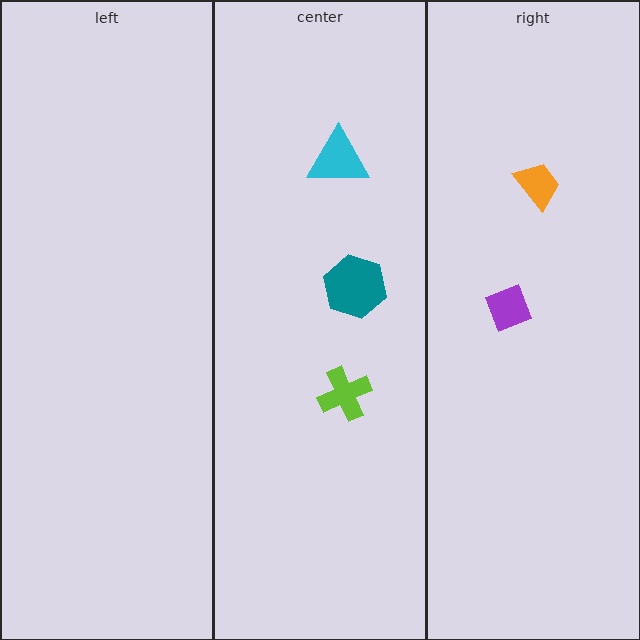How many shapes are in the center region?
3.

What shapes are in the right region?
The orange trapezoid, the purple diamond.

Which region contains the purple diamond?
The right region.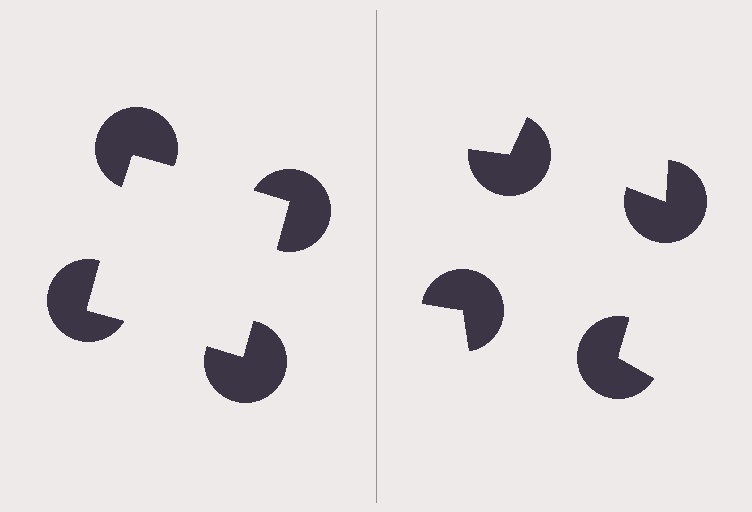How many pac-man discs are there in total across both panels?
8 — 4 on each side.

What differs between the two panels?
The pac-man discs are positioned identically on both sides; only the wedge orientations differ. On the left they align to a square; on the right they are misaligned.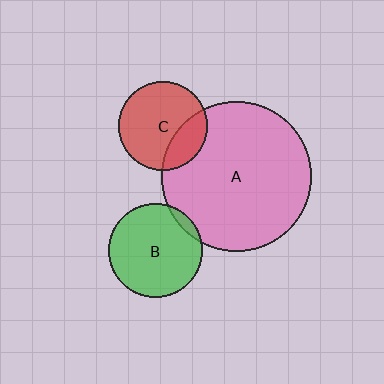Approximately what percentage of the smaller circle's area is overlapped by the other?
Approximately 25%.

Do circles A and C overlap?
Yes.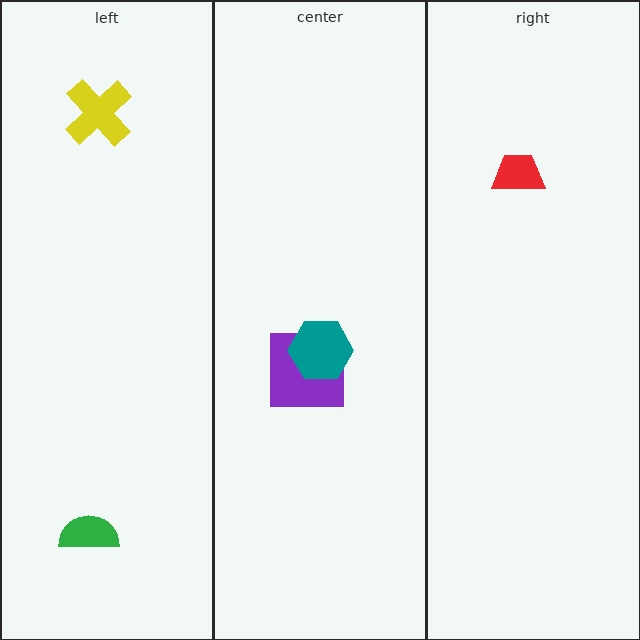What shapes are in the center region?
The purple square, the teal hexagon.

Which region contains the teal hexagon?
The center region.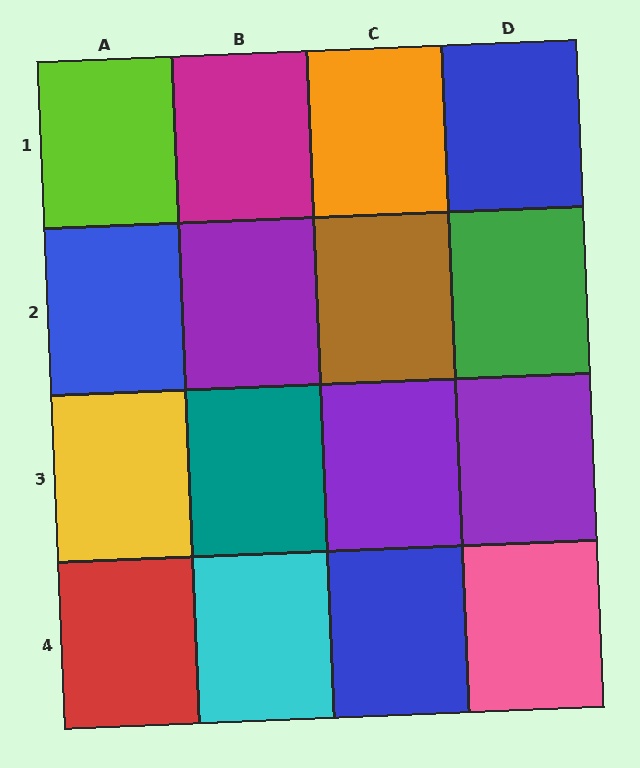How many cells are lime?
1 cell is lime.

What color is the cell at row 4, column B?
Cyan.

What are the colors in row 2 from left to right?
Blue, purple, brown, green.